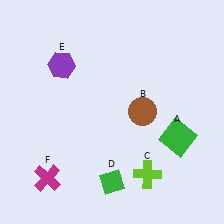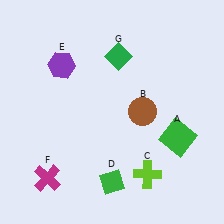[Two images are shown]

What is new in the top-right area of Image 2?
A green diamond (G) was added in the top-right area of Image 2.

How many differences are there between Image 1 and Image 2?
There is 1 difference between the two images.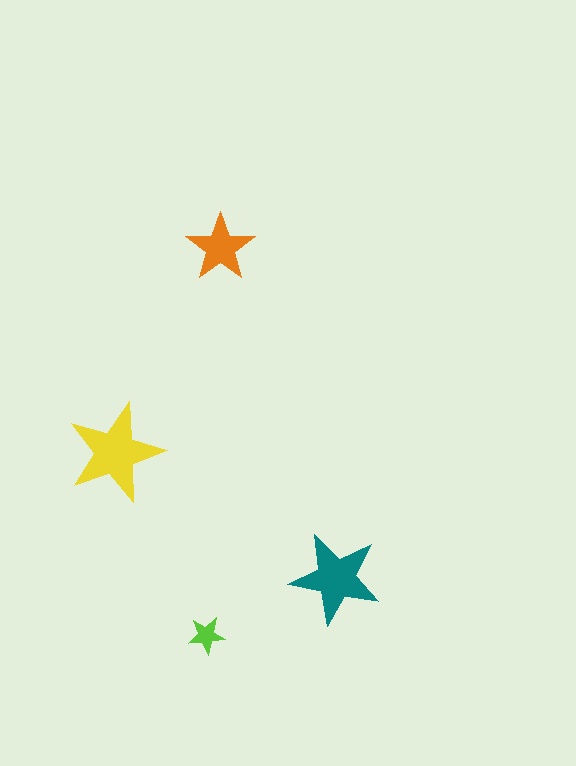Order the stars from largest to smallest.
the yellow one, the teal one, the orange one, the lime one.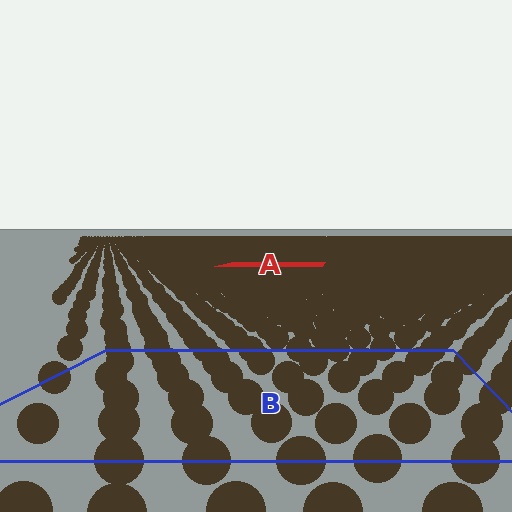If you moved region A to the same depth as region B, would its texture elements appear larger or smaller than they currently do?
They would appear larger. At a closer depth, the same texture elements are projected at a bigger on-screen size.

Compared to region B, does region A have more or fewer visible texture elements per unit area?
Region A has more texture elements per unit area — they are packed more densely because it is farther away.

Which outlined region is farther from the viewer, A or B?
Region A is farther from the viewer — the texture elements inside it appear smaller and more densely packed.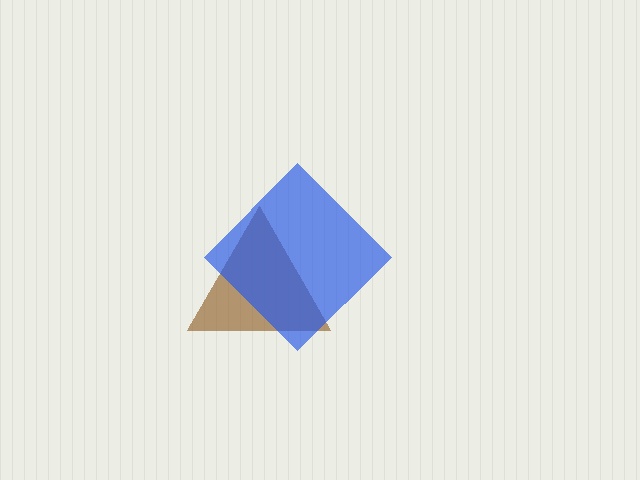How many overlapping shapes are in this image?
There are 2 overlapping shapes in the image.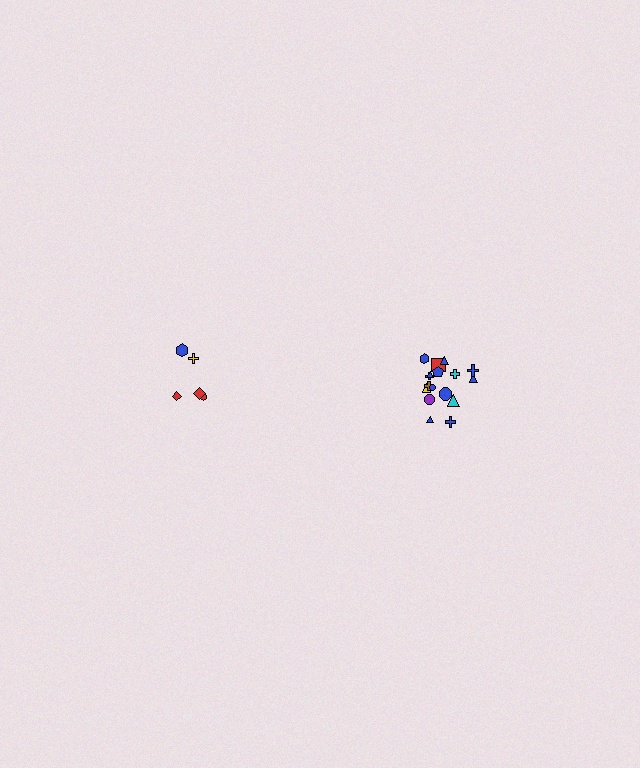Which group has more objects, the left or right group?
The right group.